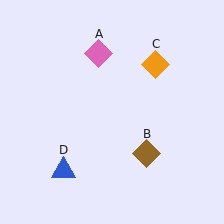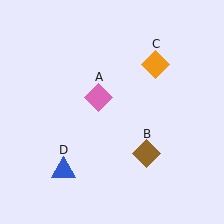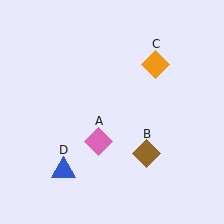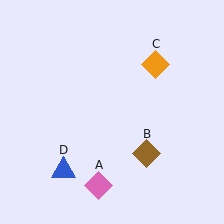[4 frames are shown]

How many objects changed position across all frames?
1 object changed position: pink diamond (object A).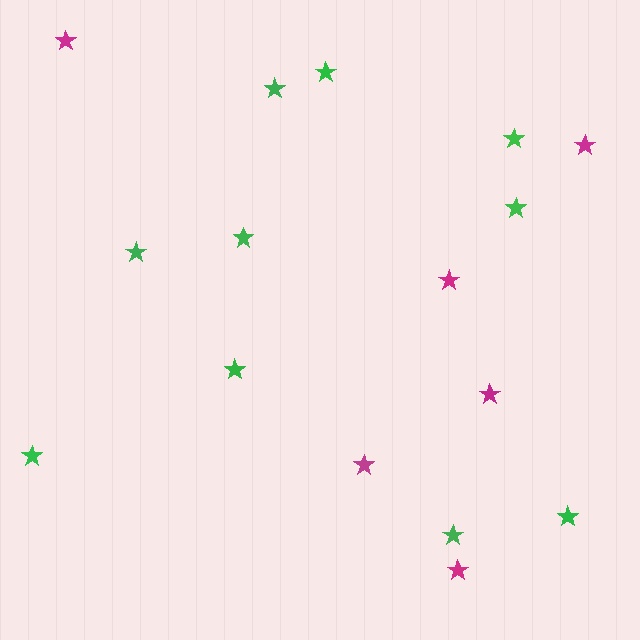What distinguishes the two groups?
There are 2 groups: one group of magenta stars (6) and one group of green stars (10).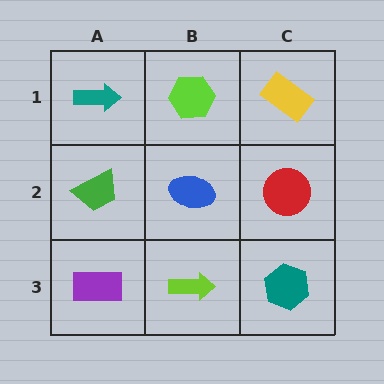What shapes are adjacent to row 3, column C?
A red circle (row 2, column C), a lime arrow (row 3, column B).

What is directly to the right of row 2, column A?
A blue ellipse.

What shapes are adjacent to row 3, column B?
A blue ellipse (row 2, column B), a purple rectangle (row 3, column A), a teal hexagon (row 3, column C).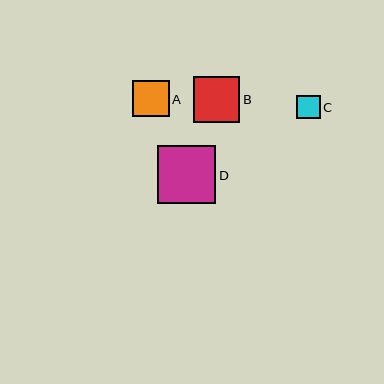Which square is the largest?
Square D is the largest with a size of approximately 58 pixels.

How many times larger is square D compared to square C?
Square D is approximately 2.5 times the size of square C.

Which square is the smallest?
Square C is the smallest with a size of approximately 23 pixels.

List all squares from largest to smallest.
From largest to smallest: D, B, A, C.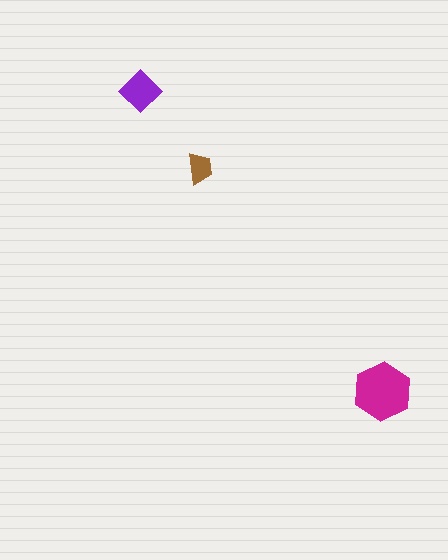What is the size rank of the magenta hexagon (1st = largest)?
1st.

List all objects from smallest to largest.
The brown trapezoid, the purple diamond, the magenta hexagon.